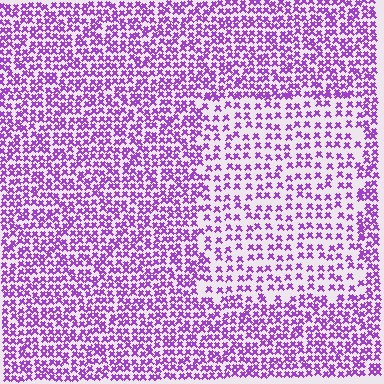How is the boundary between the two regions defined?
The boundary is defined by a change in element density (approximately 1.8x ratio). All elements are the same color, size, and shape.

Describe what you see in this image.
The image contains small purple elements arranged at two different densities. A rectangle-shaped region is visible where the elements are less densely packed than the surrounding area.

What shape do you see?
I see a rectangle.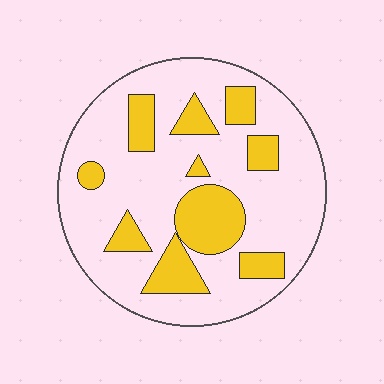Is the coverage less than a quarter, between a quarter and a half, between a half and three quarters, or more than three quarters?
Between a quarter and a half.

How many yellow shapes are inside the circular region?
10.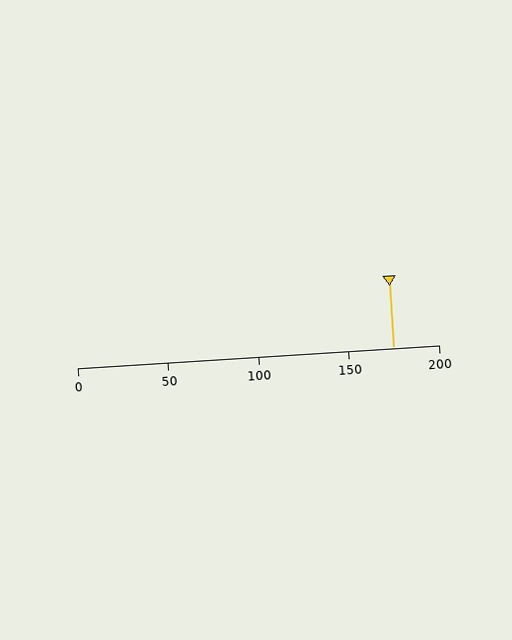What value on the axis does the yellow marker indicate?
The marker indicates approximately 175.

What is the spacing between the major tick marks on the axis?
The major ticks are spaced 50 apart.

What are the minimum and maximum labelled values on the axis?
The axis runs from 0 to 200.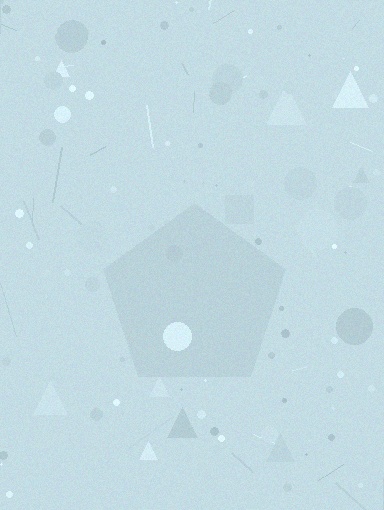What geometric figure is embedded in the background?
A pentagon is embedded in the background.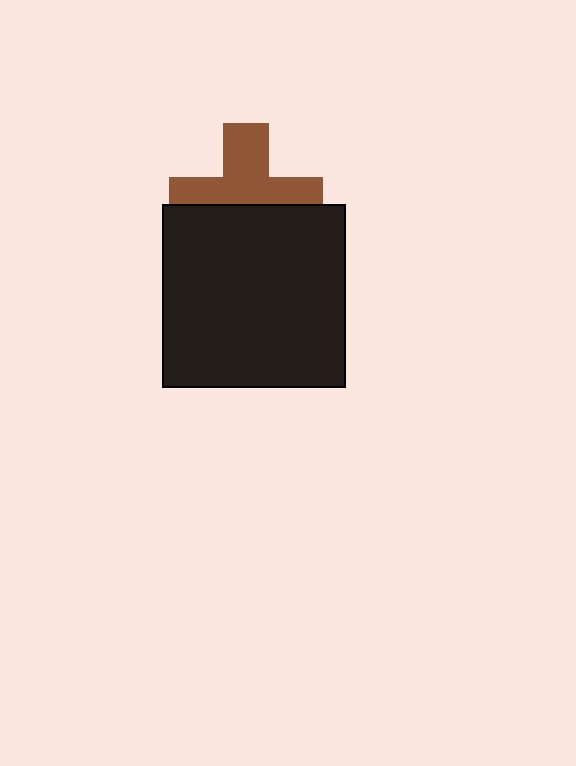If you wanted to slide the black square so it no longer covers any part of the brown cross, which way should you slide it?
Slide it down — that is the most direct way to separate the two shapes.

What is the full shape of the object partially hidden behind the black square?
The partially hidden object is a brown cross.